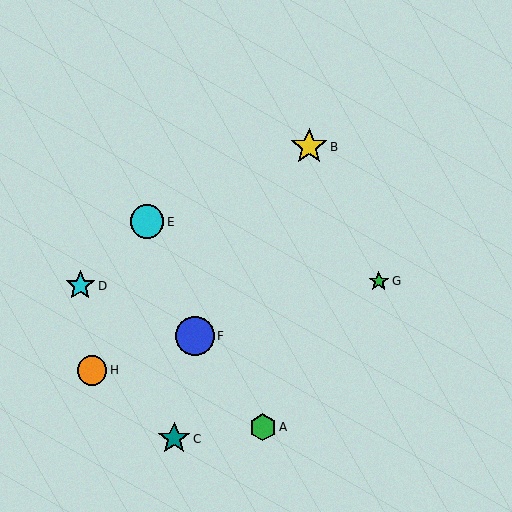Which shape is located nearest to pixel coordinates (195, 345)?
The blue circle (labeled F) at (195, 336) is nearest to that location.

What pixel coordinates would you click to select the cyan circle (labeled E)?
Click at (147, 222) to select the cyan circle E.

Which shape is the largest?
The blue circle (labeled F) is the largest.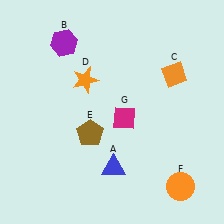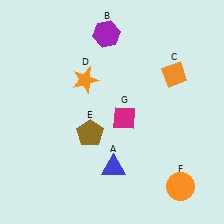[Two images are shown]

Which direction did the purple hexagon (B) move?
The purple hexagon (B) moved right.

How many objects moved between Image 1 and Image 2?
1 object moved between the two images.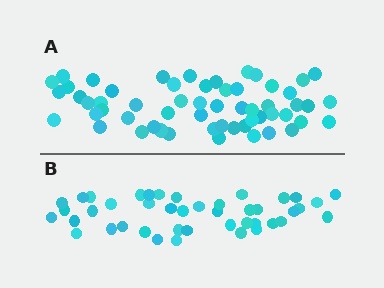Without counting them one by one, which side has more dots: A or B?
Region A (the top region) has more dots.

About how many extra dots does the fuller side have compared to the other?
Region A has approximately 15 more dots than region B.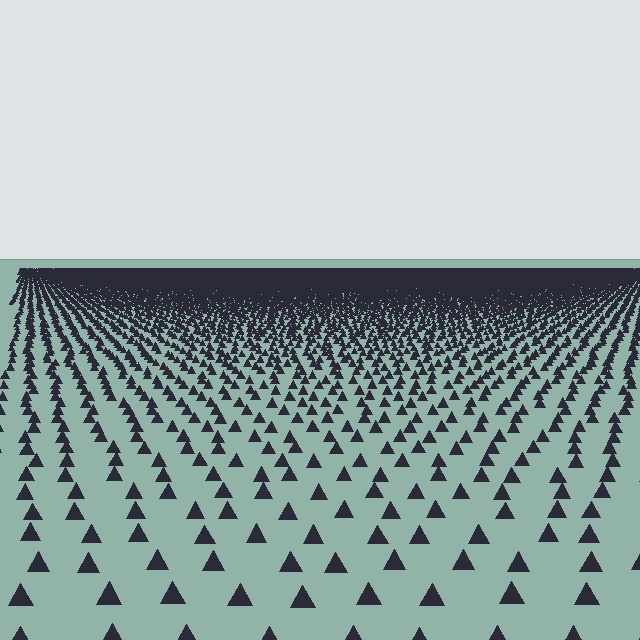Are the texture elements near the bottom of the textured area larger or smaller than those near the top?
Larger. Near the bottom, elements are closer to the viewer and appear at a bigger on-screen size.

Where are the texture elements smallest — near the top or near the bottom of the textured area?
Near the top.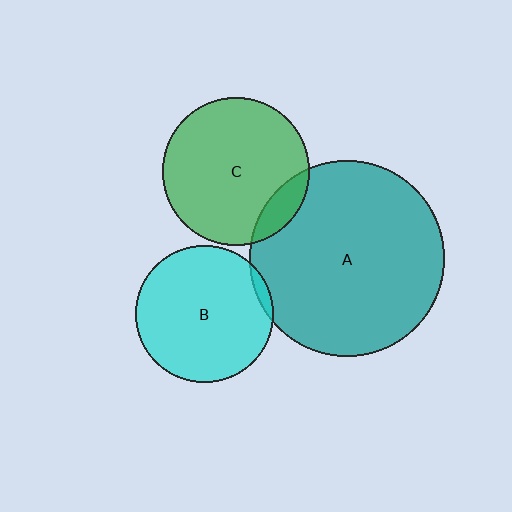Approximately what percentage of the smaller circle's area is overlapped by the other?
Approximately 10%.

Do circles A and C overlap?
Yes.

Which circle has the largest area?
Circle A (teal).